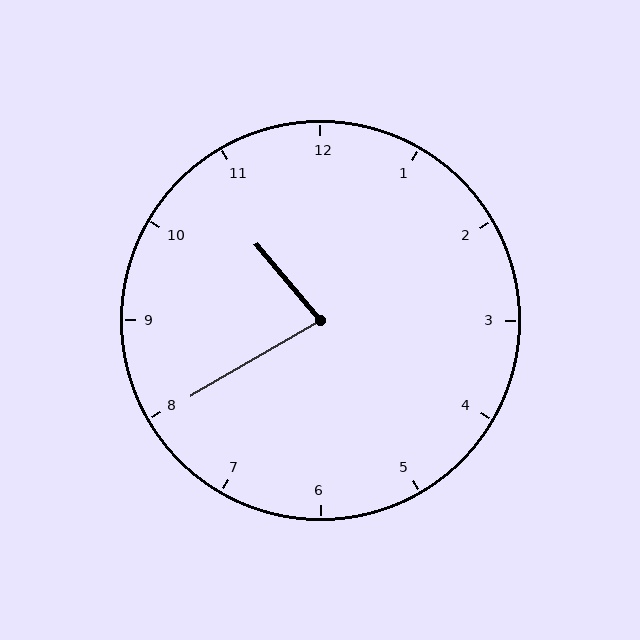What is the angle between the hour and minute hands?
Approximately 80 degrees.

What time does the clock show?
10:40.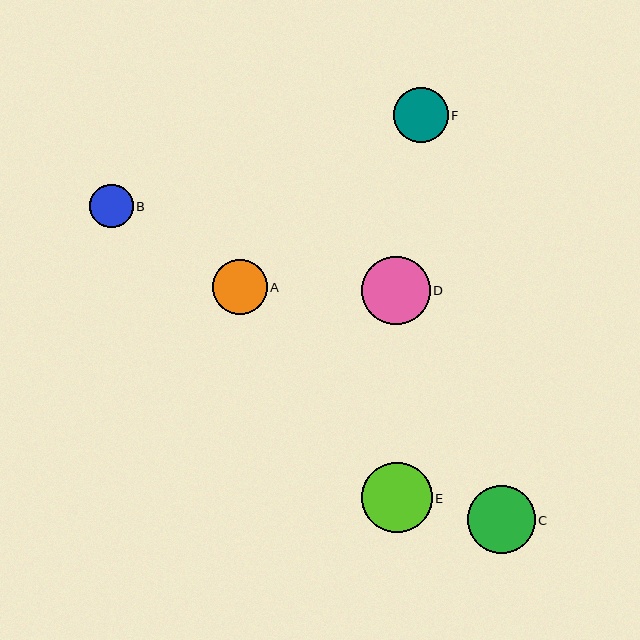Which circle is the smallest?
Circle B is the smallest with a size of approximately 43 pixels.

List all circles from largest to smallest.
From largest to smallest: E, D, C, F, A, B.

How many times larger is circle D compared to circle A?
Circle D is approximately 1.3 times the size of circle A.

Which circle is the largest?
Circle E is the largest with a size of approximately 70 pixels.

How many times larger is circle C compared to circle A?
Circle C is approximately 1.2 times the size of circle A.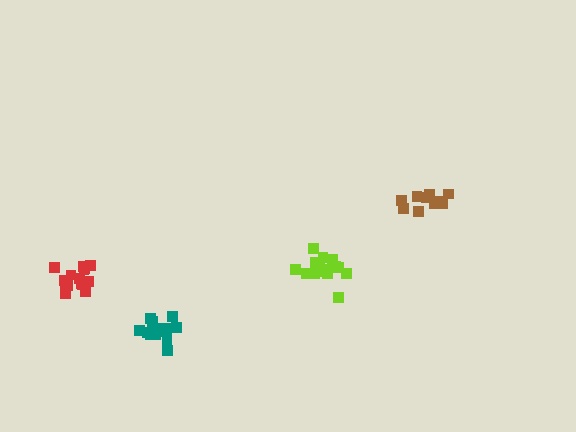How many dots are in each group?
Group 1: 13 dots, Group 2: 11 dots, Group 3: 16 dots, Group 4: 15 dots (55 total).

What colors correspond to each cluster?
The clusters are colored: teal, brown, lime, red.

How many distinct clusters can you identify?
There are 4 distinct clusters.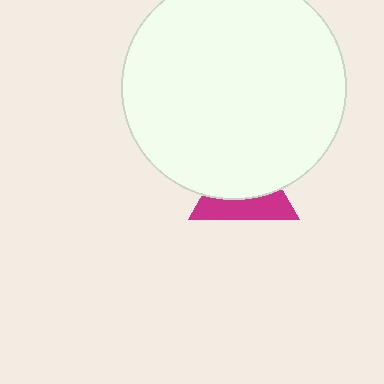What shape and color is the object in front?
The object in front is a white circle.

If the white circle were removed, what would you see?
You would see the complete magenta triangle.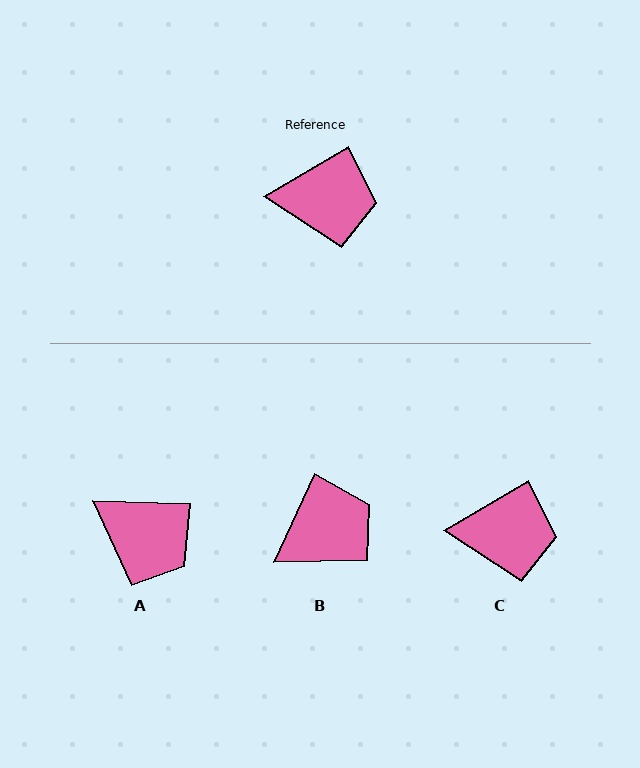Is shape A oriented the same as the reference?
No, it is off by about 32 degrees.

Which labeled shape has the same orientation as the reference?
C.